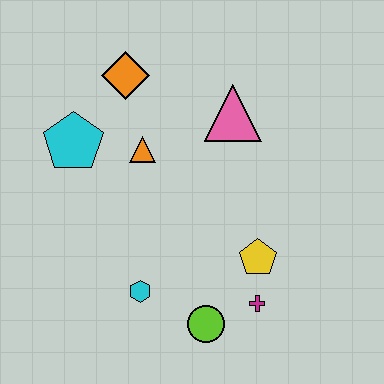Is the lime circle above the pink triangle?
No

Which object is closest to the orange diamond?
The orange triangle is closest to the orange diamond.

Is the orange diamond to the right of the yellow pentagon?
No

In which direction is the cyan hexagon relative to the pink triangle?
The cyan hexagon is below the pink triangle.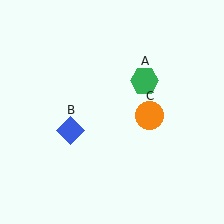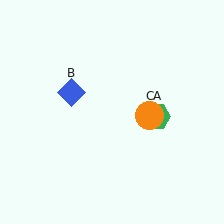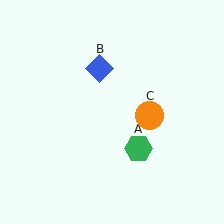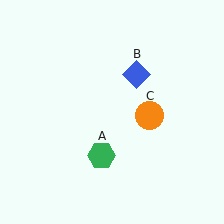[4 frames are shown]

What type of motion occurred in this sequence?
The green hexagon (object A), blue diamond (object B) rotated clockwise around the center of the scene.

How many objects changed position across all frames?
2 objects changed position: green hexagon (object A), blue diamond (object B).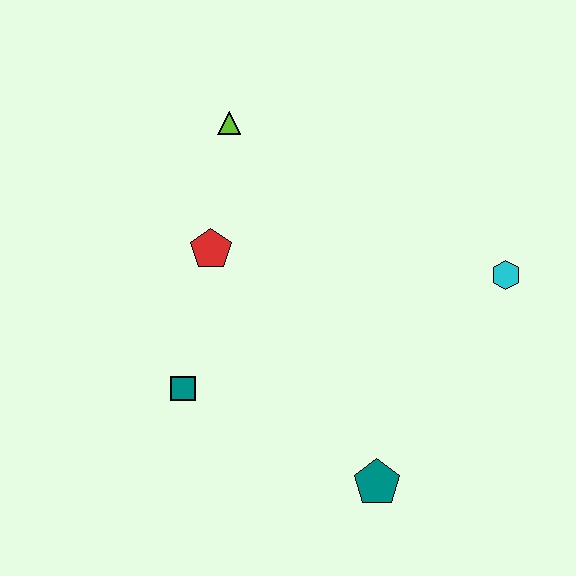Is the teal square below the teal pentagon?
No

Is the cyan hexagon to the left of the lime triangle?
No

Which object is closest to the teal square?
The red pentagon is closest to the teal square.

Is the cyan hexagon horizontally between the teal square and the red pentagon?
No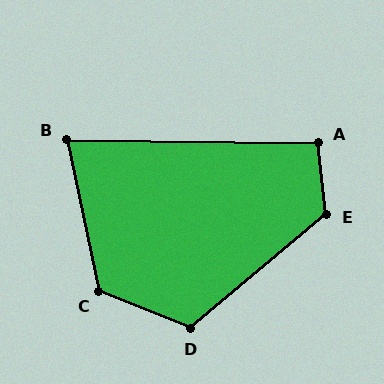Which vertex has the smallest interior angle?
B, at approximately 77 degrees.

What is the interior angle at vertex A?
Approximately 97 degrees (obtuse).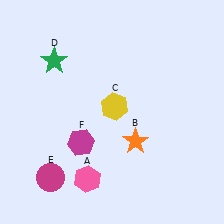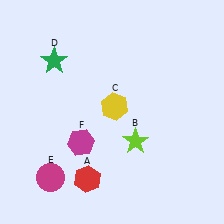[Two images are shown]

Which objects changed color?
A changed from pink to red. B changed from orange to lime.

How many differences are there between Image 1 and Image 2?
There are 2 differences between the two images.